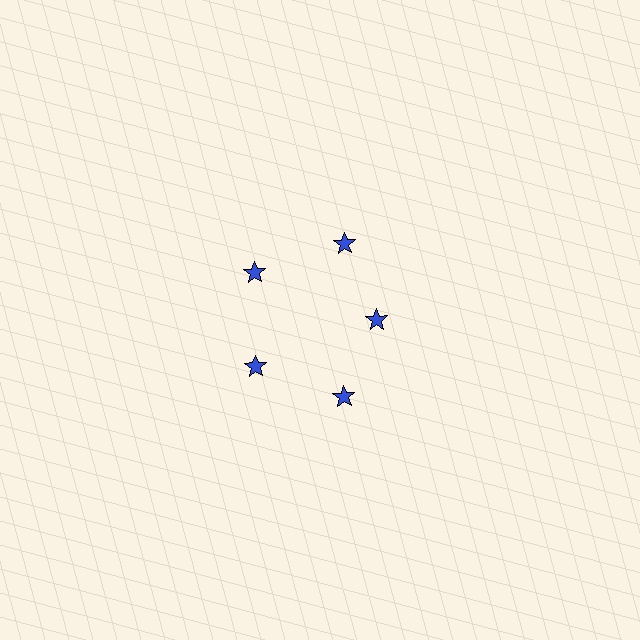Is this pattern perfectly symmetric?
No. The 5 blue stars are arranged in a ring, but one element near the 3 o'clock position is pulled inward toward the center, breaking the 5-fold rotational symmetry.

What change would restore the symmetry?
The symmetry would be restored by moving it outward, back onto the ring so that all 5 stars sit at equal angles and equal distance from the center.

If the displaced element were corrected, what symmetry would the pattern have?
It would have 5-fold rotational symmetry — the pattern would map onto itself every 72 degrees.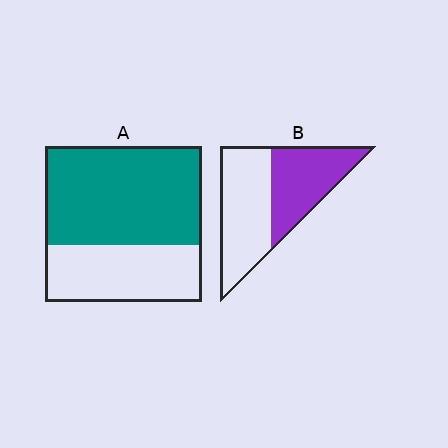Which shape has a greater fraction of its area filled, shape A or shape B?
Shape A.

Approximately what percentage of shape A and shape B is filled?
A is approximately 65% and B is approximately 45%.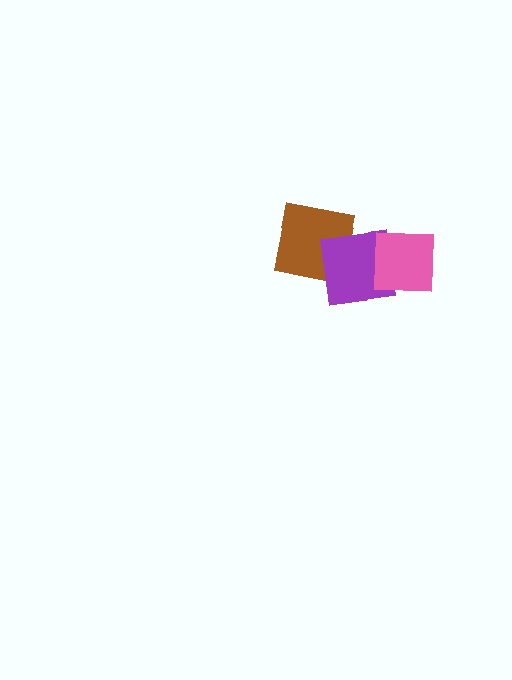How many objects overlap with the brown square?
1 object overlaps with the brown square.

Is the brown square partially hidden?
Yes, it is partially covered by another shape.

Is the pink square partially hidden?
No, no other shape covers it.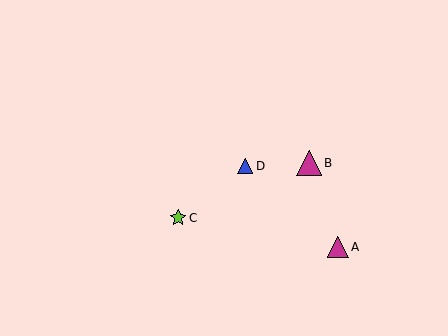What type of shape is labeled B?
Shape B is a magenta triangle.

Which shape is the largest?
The magenta triangle (labeled B) is the largest.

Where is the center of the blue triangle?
The center of the blue triangle is at (245, 166).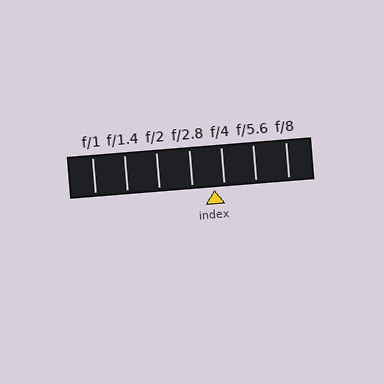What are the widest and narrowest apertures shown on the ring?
The widest aperture shown is f/1 and the narrowest is f/8.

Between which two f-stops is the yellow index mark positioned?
The index mark is between f/2.8 and f/4.